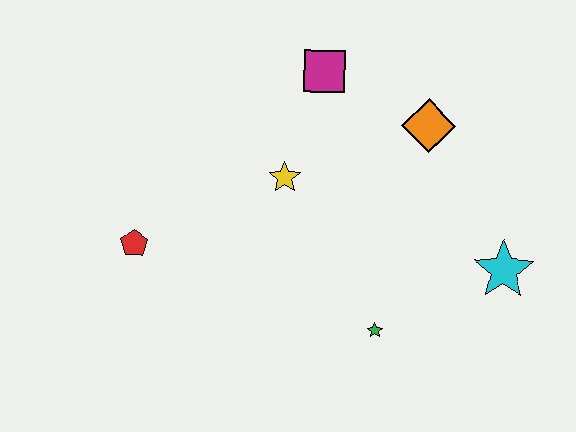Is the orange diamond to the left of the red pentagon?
No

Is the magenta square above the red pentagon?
Yes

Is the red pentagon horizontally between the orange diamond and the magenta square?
No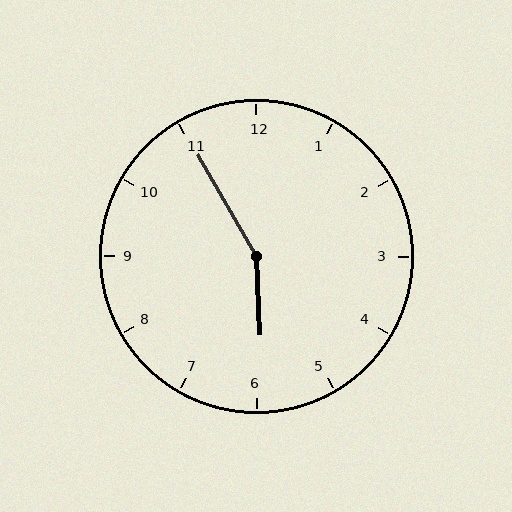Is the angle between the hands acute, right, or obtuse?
It is obtuse.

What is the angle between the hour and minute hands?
Approximately 152 degrees.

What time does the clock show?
5:55.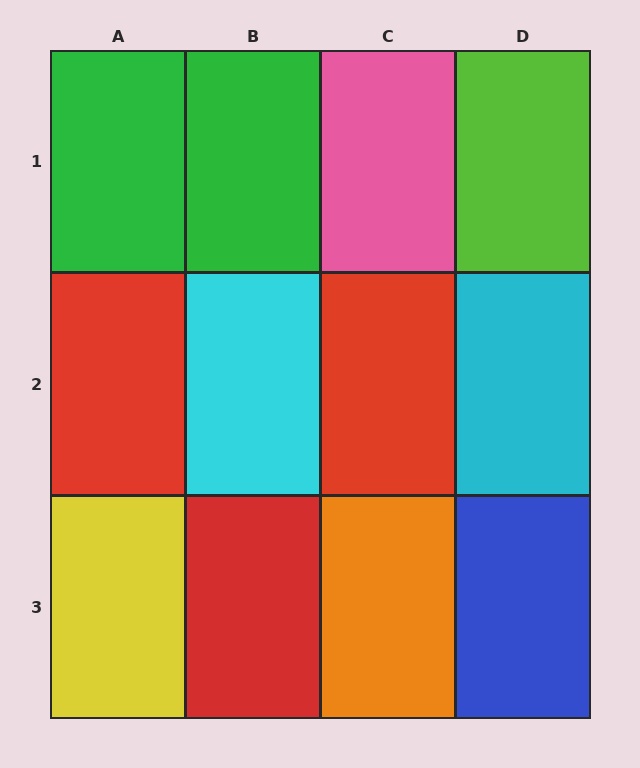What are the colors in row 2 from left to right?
Red, cyan, red, cyan.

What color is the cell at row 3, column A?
Yellow.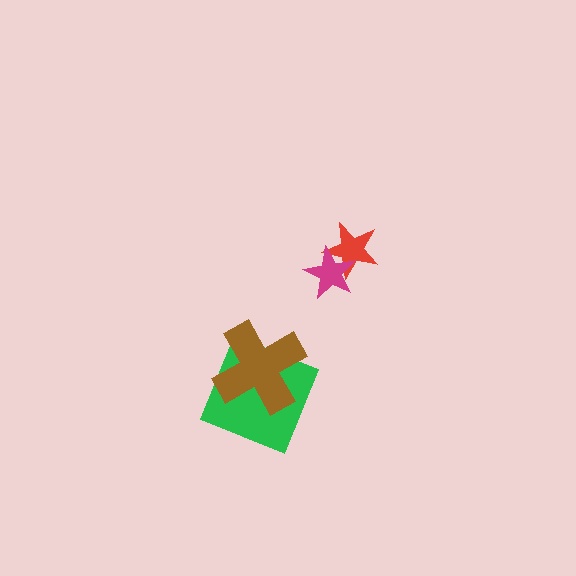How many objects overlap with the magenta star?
1 object overlaps with the magenta star.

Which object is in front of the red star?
The magenta star is in front of the red star.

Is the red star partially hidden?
Yes, it is partially covered by another shape.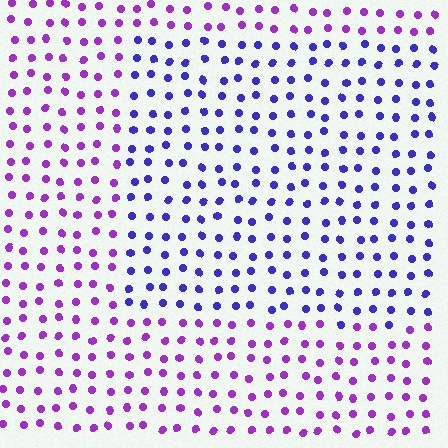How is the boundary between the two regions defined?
The boundary is defined purely by a slight shift in hue (about 42 degrees). Spacing, size, and orientation are identical on both sides.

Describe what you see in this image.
The image is filled with small purple elements in a uniform arrangement. A rectangle-shaped region is visible where the elements are tinted to a slightly different hue, forming a subtle color boundary.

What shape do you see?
I see a rectangle.